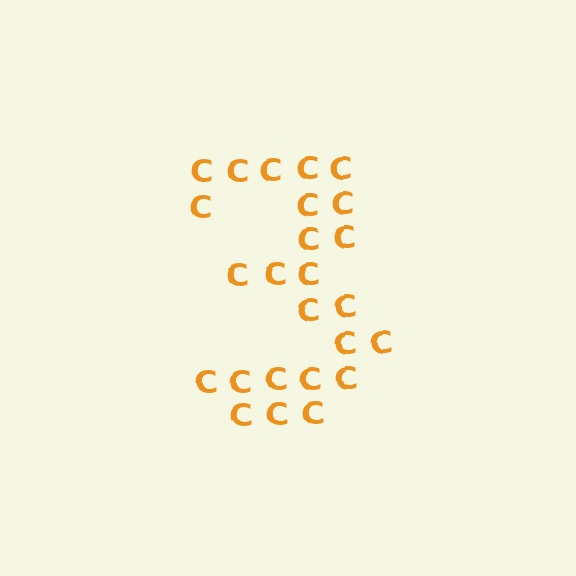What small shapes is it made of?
It is made of small letter C's.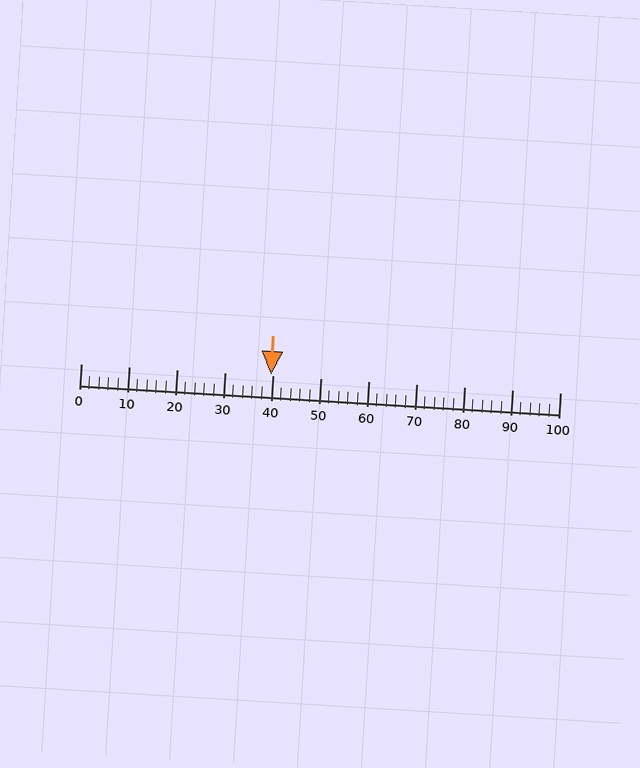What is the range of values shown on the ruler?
The ruler shows values from 0 to 100.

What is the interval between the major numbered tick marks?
The major tick marks are spaced 10 units apart.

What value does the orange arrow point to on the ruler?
The orange arrow points to approximately 40.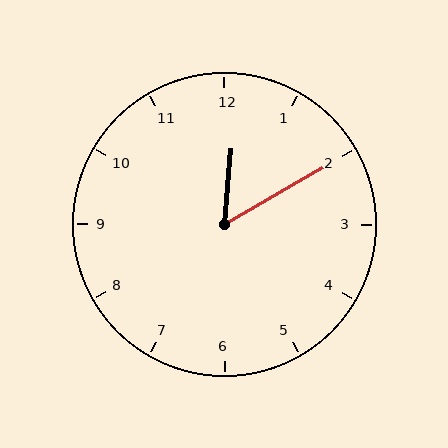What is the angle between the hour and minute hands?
Approximately 55 degrees.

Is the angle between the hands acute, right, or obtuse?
It is acute.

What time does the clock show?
12:10.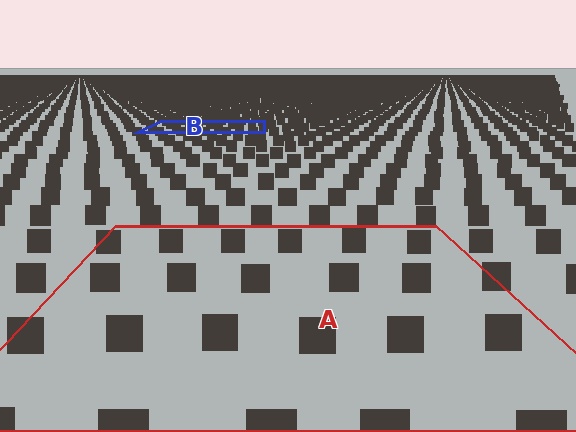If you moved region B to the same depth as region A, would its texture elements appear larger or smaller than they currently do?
They would appear larger. At a closer depth, the same texture elements are projected at a bigger on-screen size.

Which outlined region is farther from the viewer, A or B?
Region B is farther from the viewer — the texture elements inside it appear smaller and more densely packed.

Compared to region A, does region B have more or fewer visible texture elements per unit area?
Region B has more texture elements per unit area — they are packed more densely because it is farther away.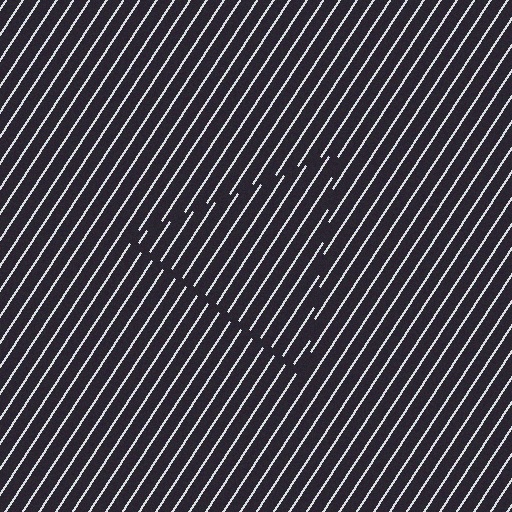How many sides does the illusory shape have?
3 sides — the line-ends trace a triangle.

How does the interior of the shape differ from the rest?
The interior of the shape contains the same grating, shifted by half a period — the contour is defined by the phase discontinuity where line-ends from the inner and outer gratings abut.